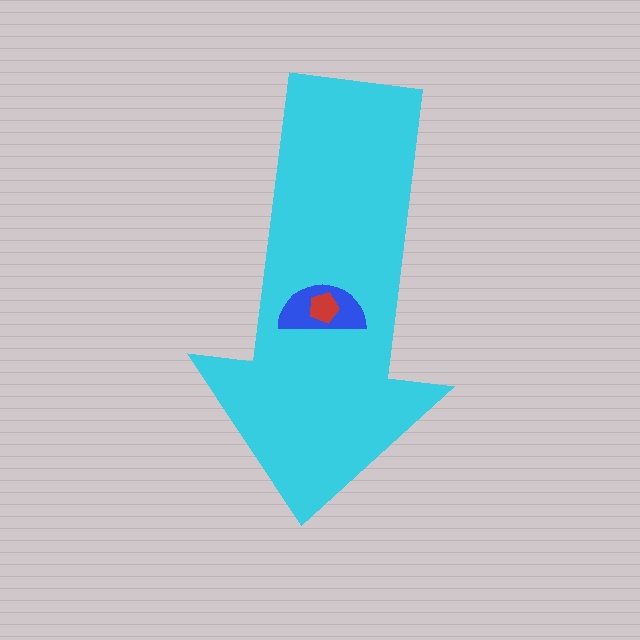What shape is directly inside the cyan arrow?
The blue semicircle.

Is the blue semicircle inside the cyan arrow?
Yes.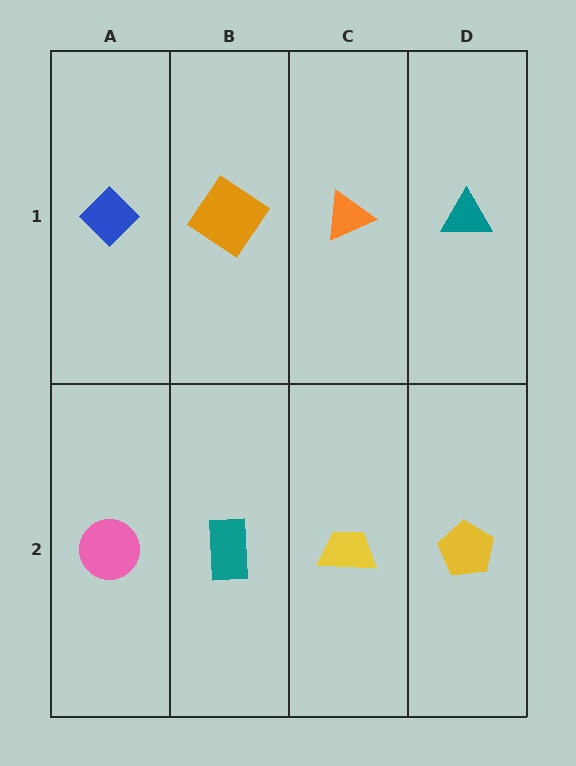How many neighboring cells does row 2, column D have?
2.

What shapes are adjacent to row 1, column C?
A yellow trapezoid (row 2, column C), an orange diamond (row 1, column B), a teal triangle (row 1, column D).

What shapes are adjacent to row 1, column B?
A teal rectangle (row 2, column B), a blue diamond (row 1, column A), an orange triangle (row 1, column C).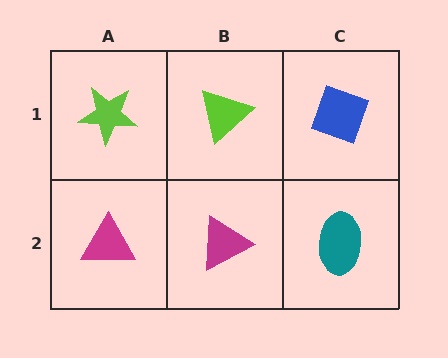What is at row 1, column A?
A lime star.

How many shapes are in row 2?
3 shapes.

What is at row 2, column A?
A magenta triangle.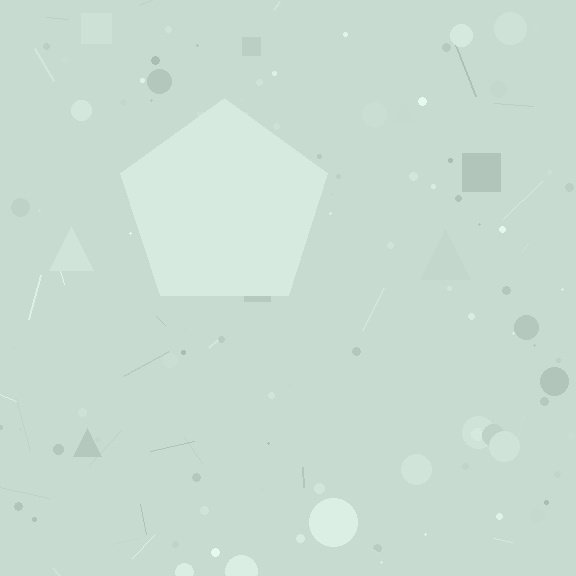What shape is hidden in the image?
A pentagon is hidden in the image.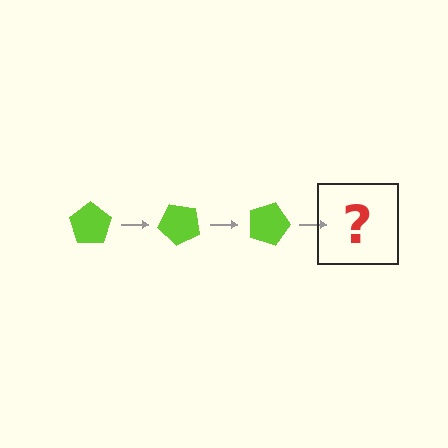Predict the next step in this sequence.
The next step is a lime pentagon rotated 135 degrees.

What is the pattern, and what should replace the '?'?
The pattern is that the pentagon rotates 45 degrees each step. The '?' should be a lime pentagon rotated 135 degrees.